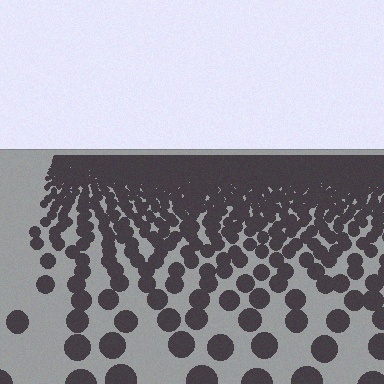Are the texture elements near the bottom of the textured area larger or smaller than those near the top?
Larger. Near the bottom, elements are closer to the viewer and appear at a bigger on-screen size.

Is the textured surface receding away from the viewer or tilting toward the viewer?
The surface is receding away from the viewer. Texture elements get smaller and denser toward the top.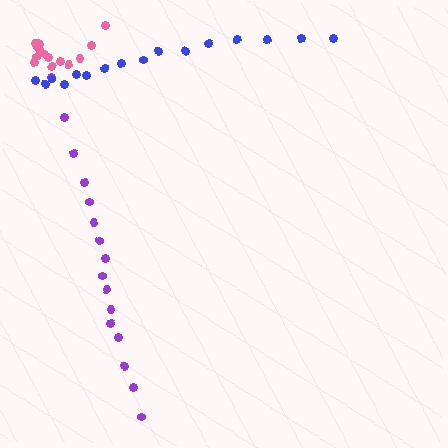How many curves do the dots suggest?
There are 3 distinct paths.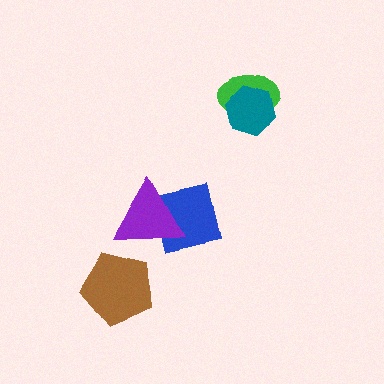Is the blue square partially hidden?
Yes, it is partially covered by another shape.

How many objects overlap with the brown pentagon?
0 objects overlap with the brown pentagon.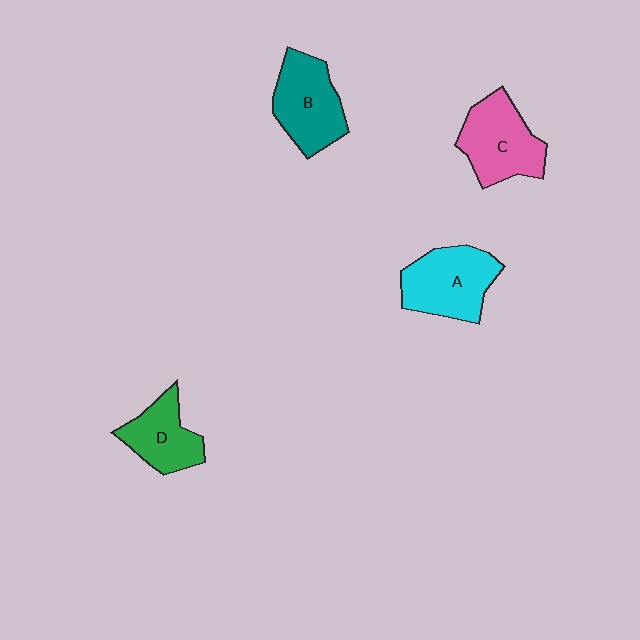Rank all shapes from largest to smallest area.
From largest to smallest: A (cyan), C (pink), B (teal), D (green).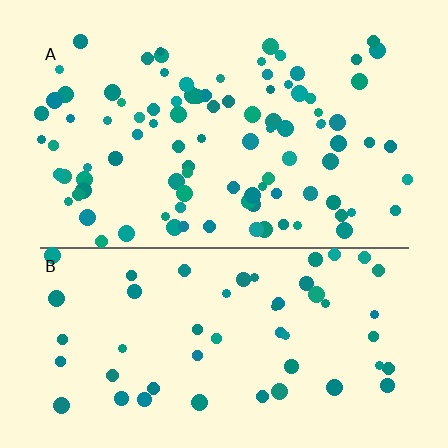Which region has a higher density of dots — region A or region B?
A (the top).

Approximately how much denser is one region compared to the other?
Approximately 1.9× — region A over region B.